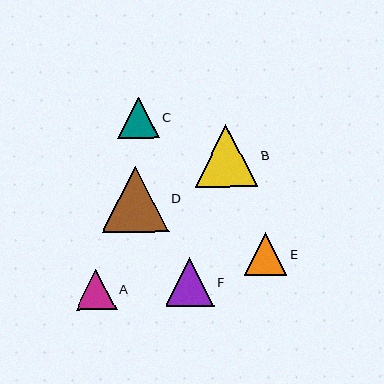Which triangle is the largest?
Triangle D is the largest with a size of approximately 67 pixels.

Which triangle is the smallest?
Triangle A is the smallest with a size of approximately 41 pixels.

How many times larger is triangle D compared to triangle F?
Triangle D is approximately 1.4 times the size of triangle F.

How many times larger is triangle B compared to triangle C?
Triangle B is approximately 1.5 times the size of triangle C.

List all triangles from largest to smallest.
From largest to smallest: D, B, F, E, C, A.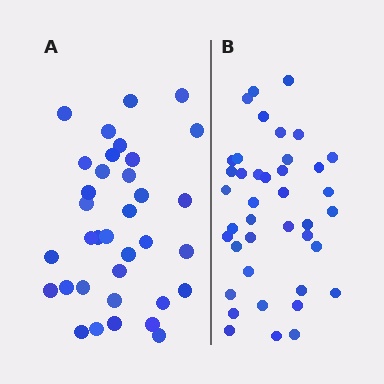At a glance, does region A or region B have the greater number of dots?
Region B (the right region) has more dots.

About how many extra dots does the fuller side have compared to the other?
Region B has about 5 more dots than region A.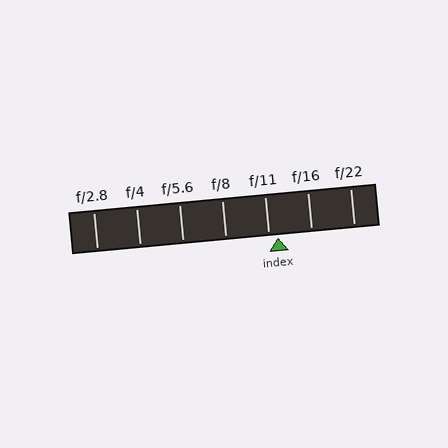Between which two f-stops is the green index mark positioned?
The index mark is between f/11 and f/16.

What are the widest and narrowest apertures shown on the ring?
The widest aperture shown is f/2.8 and the narrowest is f/22.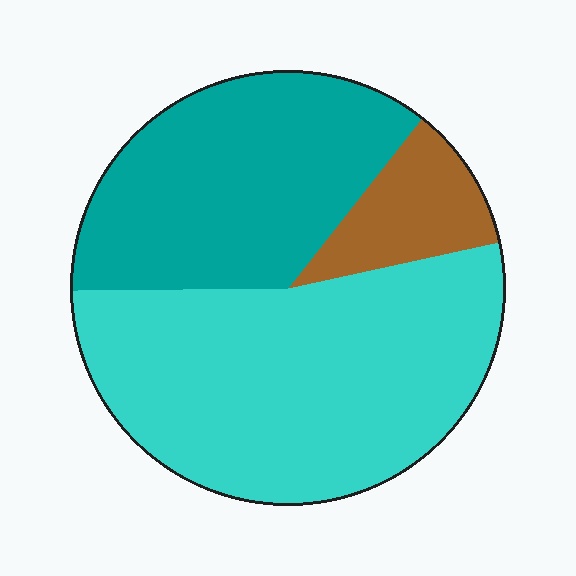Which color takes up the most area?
Cyan, at roughly 55%.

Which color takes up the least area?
Brown, at roughly 10%.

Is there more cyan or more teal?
Cyan.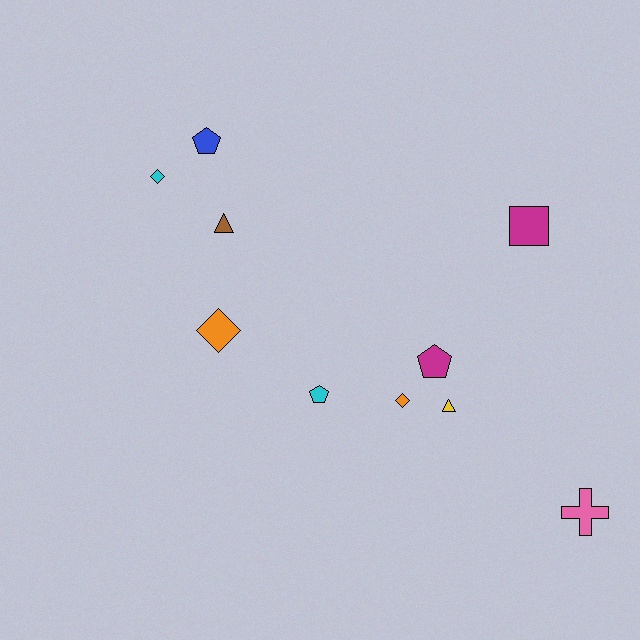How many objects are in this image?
There are 10 objects.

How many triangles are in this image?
There are 2 triangles.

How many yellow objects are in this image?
There is 1 yellow object.